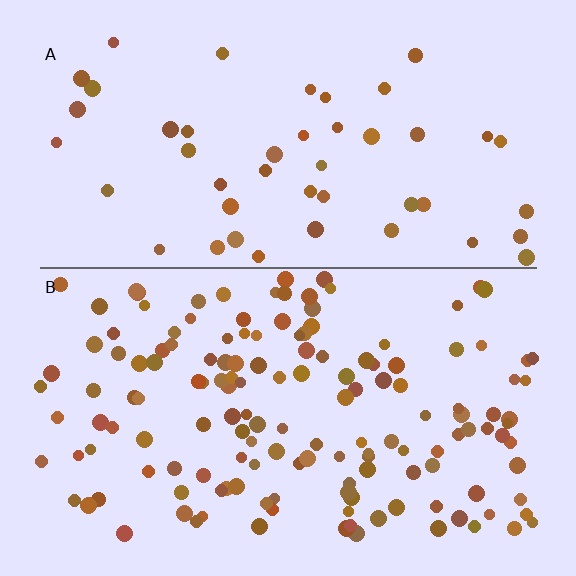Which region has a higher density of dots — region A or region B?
B (the bottom).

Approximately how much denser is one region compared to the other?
Approximately 3.2× — region B over region A.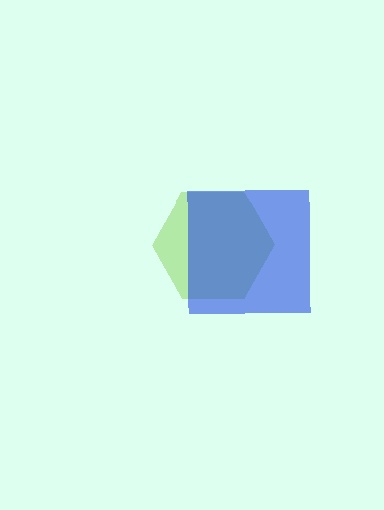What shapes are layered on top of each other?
The layered shapes are: a lime hexagon, a blue square.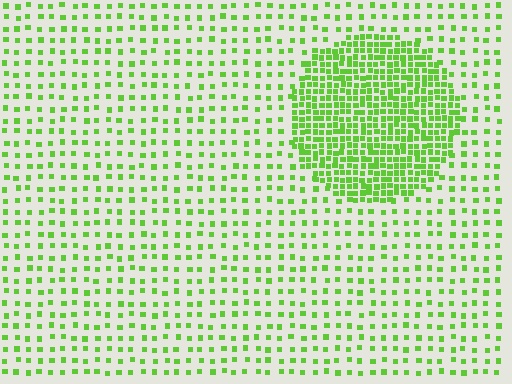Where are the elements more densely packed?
The elements are more densely packed inside the circle boundary.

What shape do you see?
I see a circle.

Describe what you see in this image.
The image contains small lime elements arranged at two different densities. A circle-shaped region is visible where the elements are more densely packed than the surrounding area.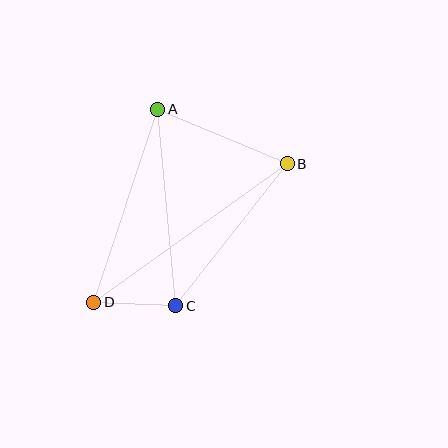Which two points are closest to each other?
Points C and D are closest to each other.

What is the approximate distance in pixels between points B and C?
The distance between B and C is approximately 181 pixels.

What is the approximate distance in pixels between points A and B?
The distance between A and B is approximately 140 pixels.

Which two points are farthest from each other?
Points B and D are farthest from each other.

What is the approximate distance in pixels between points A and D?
The distance between A and D is approximately 203 pixels.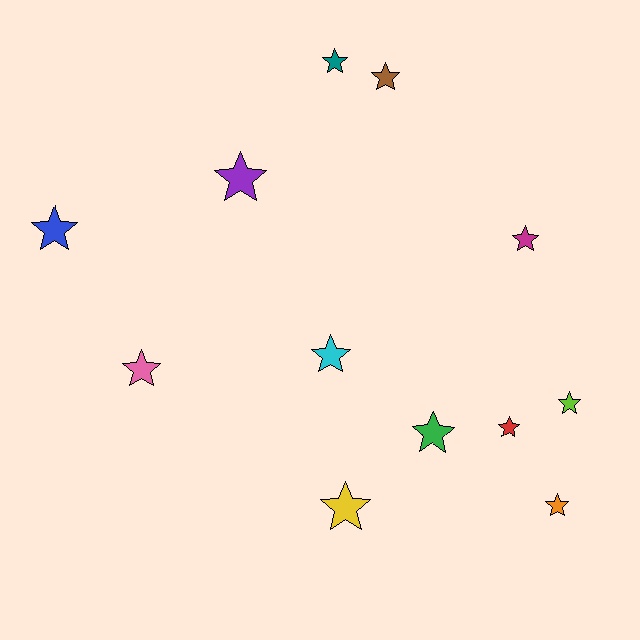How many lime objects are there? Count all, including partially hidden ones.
There is 1 lime object.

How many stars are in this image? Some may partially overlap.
There are 12 stars.